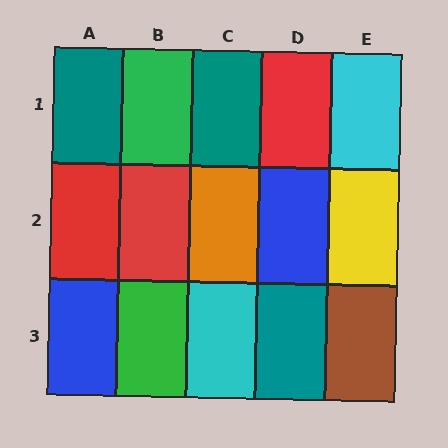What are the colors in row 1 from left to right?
Teal, green, teal, red, cyan.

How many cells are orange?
1 cell is orange.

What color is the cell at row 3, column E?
Brown.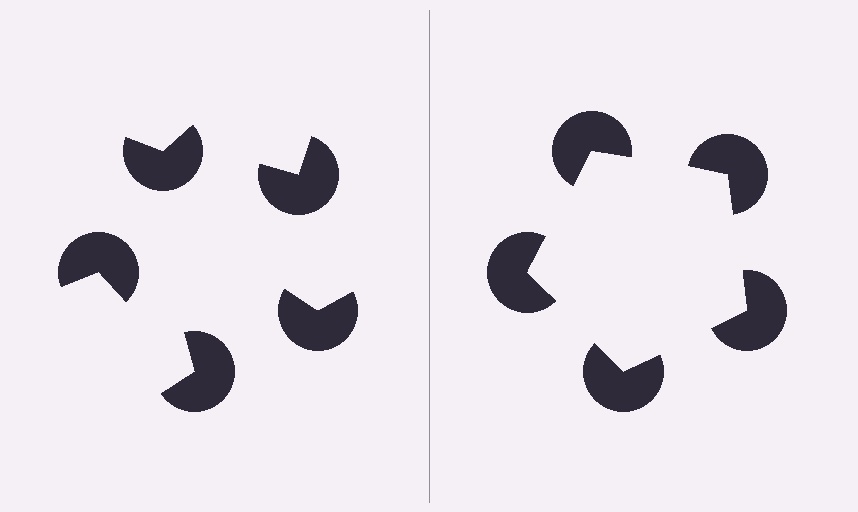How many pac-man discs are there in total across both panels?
10 — 5 on each side.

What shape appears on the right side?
An illusory pentagon.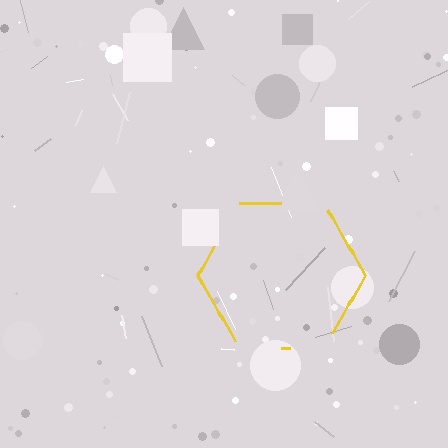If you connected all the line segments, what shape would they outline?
They would outline a hexagon.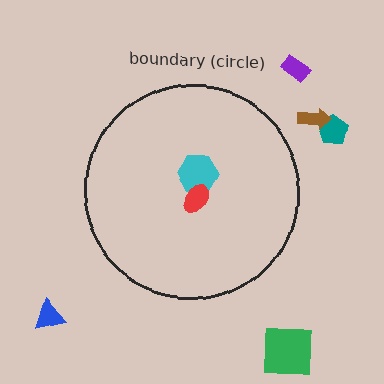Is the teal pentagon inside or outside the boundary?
Outside.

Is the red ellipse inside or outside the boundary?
Inside.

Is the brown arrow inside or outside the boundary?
Outside.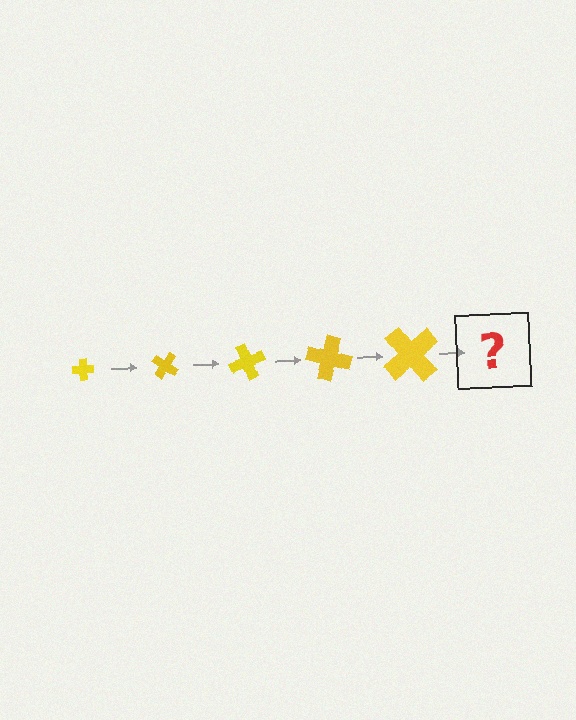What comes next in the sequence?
The next element should be a cross, larger than the previous one and rotated 175 degrees from the start.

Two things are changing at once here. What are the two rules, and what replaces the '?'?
The two rules are that the cross grows larger each step and it rotates 35 degrees each step. The '?' should be a cross, larger than the previous one and rotated 175 degrees from the start.